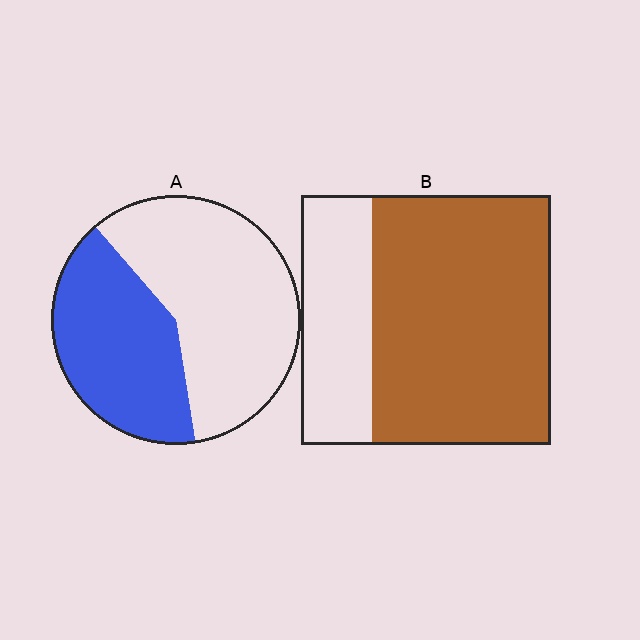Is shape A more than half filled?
No.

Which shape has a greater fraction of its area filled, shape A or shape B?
Shape B.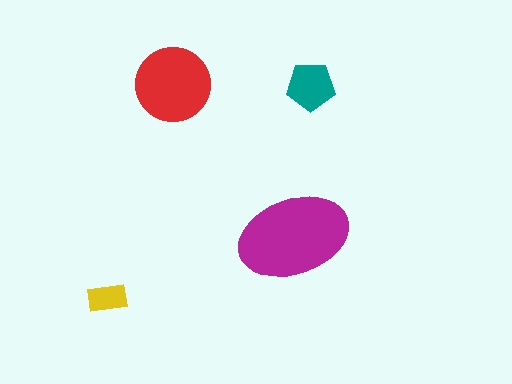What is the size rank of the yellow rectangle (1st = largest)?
4th.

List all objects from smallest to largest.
The yellow rectangle, the teal pentagon, the red circle, the magenta ellipse.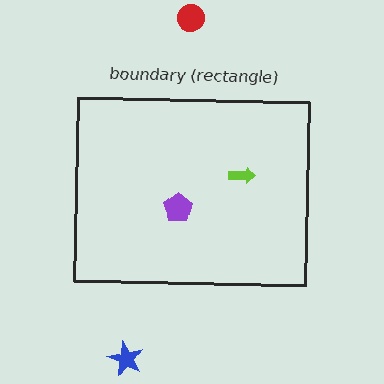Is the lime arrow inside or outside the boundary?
Inside.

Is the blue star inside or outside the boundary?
Outside.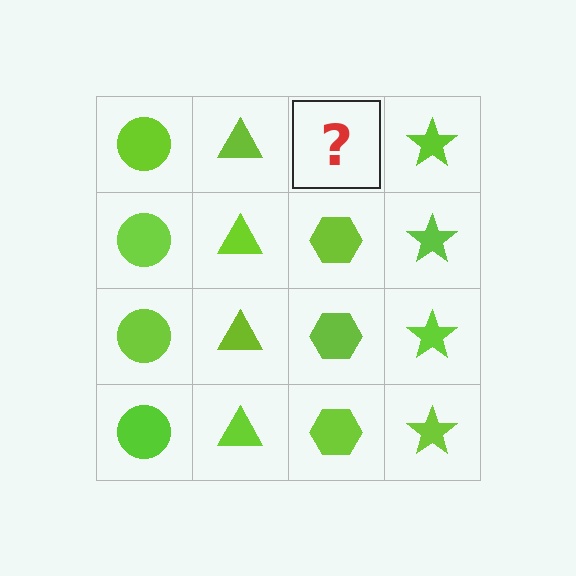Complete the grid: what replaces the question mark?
The question mark should be replaced with a lime hexagon.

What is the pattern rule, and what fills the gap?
The rule is that each column has a consistent shape. The gap should be filled with a lime hexagon.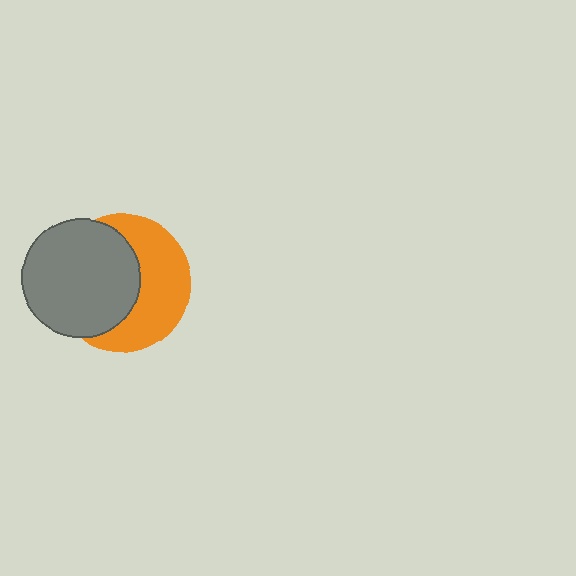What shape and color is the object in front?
The object in front is a gray circle.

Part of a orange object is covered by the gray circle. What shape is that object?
It is a circle.